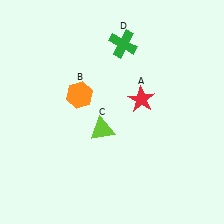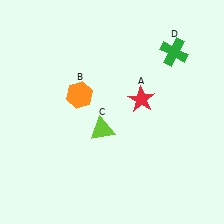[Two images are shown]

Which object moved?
The green cross (D) moved right.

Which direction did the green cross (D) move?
The green cross (D) moved right.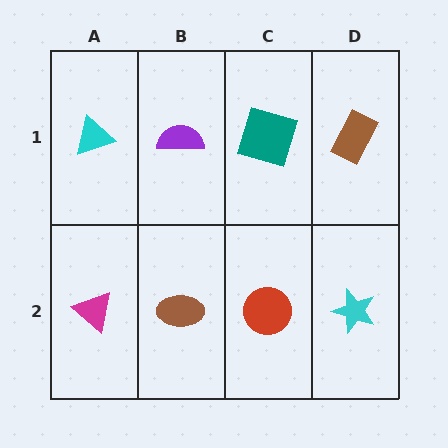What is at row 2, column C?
A red circle.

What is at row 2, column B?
A brown ellipse.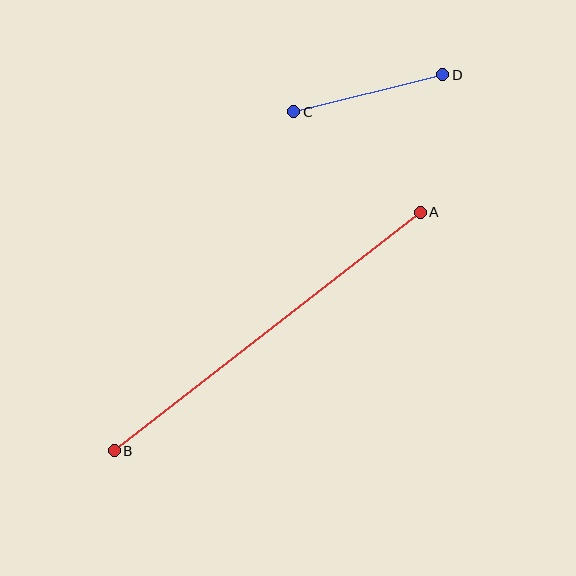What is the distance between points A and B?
The distance is approximately 388 pixels.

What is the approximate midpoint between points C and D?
The midpoint is at approximately (368, 93) pixels.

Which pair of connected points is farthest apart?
Points A and B are farthest apart.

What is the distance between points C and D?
The distance is approximately 153 pixels.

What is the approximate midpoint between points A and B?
The midpoint is at approximately (267, 331) pixels.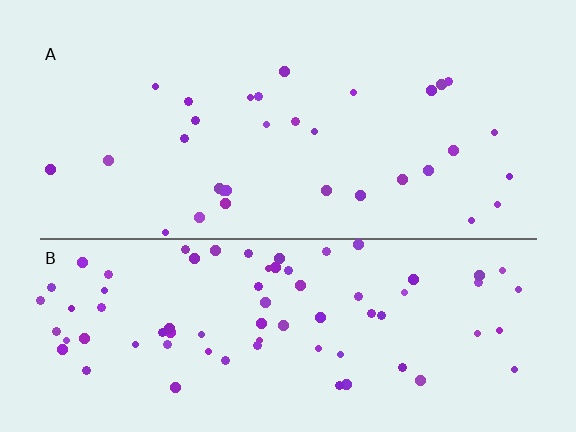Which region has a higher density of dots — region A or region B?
B (the bottom).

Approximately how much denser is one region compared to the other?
Approximately 2.4× — region B over region A.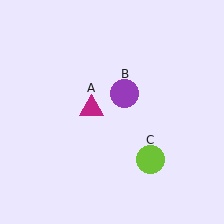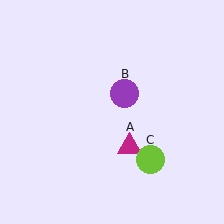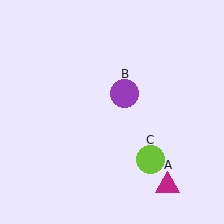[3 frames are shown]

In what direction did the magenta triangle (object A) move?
The magenta triangle (object A) moved down and to the right.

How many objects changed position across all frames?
1 object changed position: magenta triangle (object A).